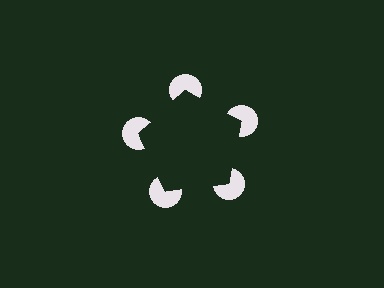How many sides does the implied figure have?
5 sides.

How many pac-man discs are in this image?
There are 5 — one at each vertex of the illusory pentagon.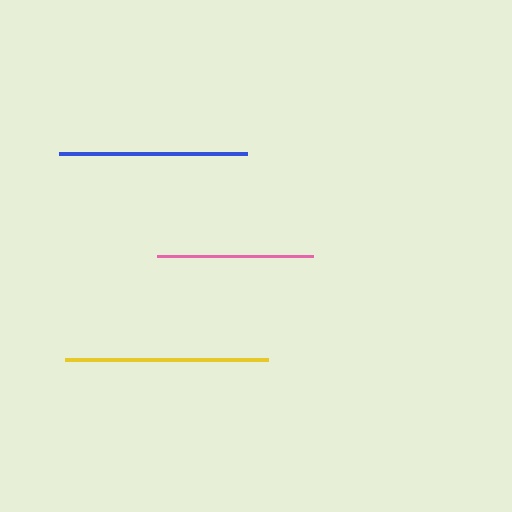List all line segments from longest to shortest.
From longest to shortest: yellow, blue, pink.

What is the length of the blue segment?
The blue segment is approximately 188 pixels long.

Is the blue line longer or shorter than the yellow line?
The yellow line is longer than the blue line.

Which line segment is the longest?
The yellow line is the longest at approximately 203 pixels.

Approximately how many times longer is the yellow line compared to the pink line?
The yellow line is approximately 1.3 times the length of the pink line.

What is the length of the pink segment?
The pink segment is approximately 156 pixels long.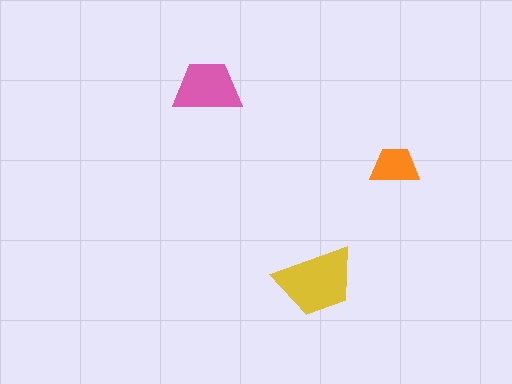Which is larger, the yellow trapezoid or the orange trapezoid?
The yellow one.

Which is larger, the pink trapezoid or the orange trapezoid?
The pink one.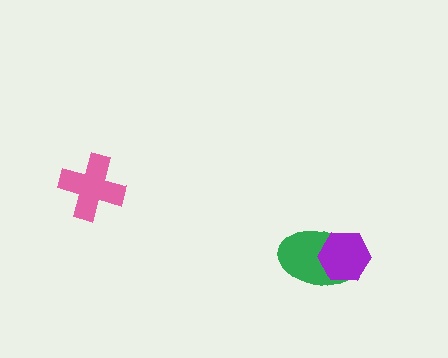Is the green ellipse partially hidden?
Yes, it is partially covered by another shape.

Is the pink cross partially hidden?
No, no other shape covers it.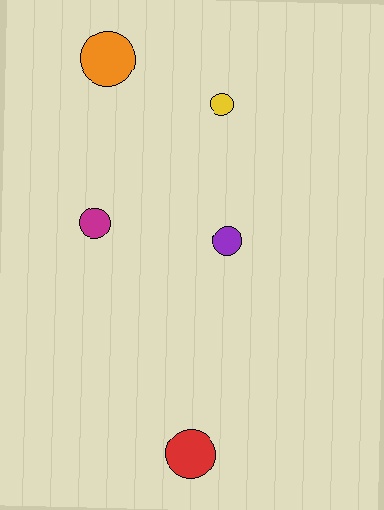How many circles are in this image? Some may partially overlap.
There are 5 circles.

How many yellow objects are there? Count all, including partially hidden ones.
There is 1 yellow object.